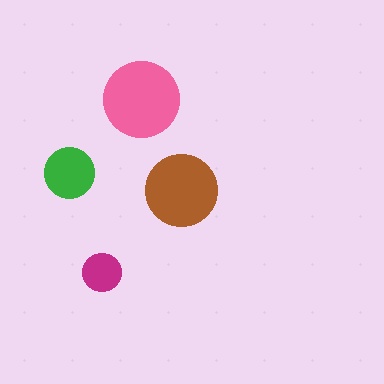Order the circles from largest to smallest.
the pink one, the brown one, the green one, the magenta one.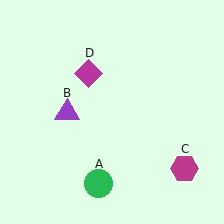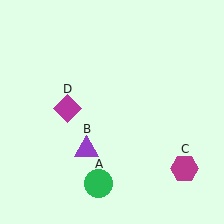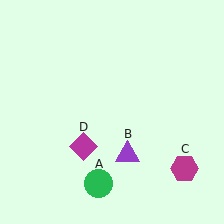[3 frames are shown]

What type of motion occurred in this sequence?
The purple triangle (object B), magenta diamond (object D) rotated counterclockwise around the center of the scene.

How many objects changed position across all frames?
2 objects changed position: purple triangle (object B), magenta diamond (object D).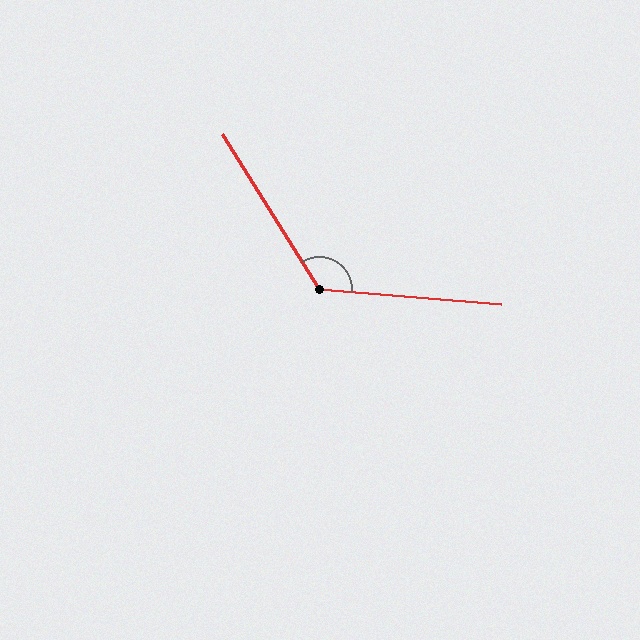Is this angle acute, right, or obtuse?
It is obtuse.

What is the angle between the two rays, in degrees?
Approximately 127 degrees.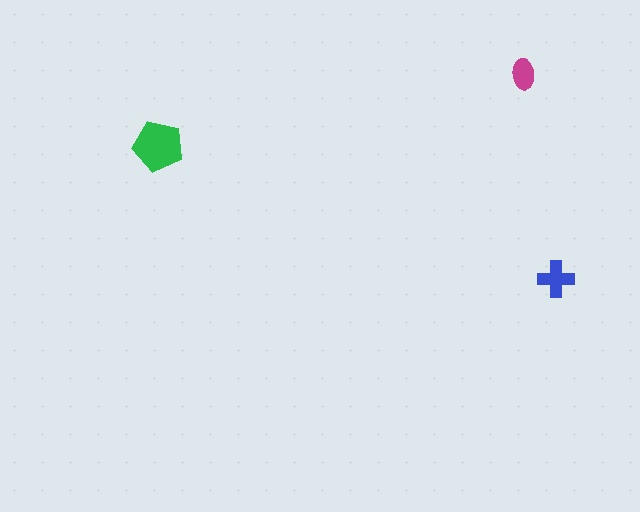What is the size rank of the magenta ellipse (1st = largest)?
3rd.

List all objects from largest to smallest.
The green pentagon, the blue cross, the magenta ellipse.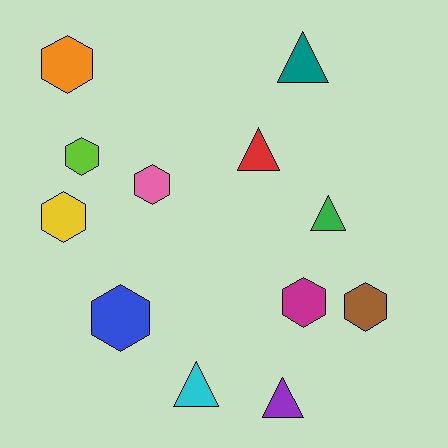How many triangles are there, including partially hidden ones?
There are 5 triangles.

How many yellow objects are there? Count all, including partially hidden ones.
There is 1 yellow object.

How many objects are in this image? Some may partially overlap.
There are 12 objects.